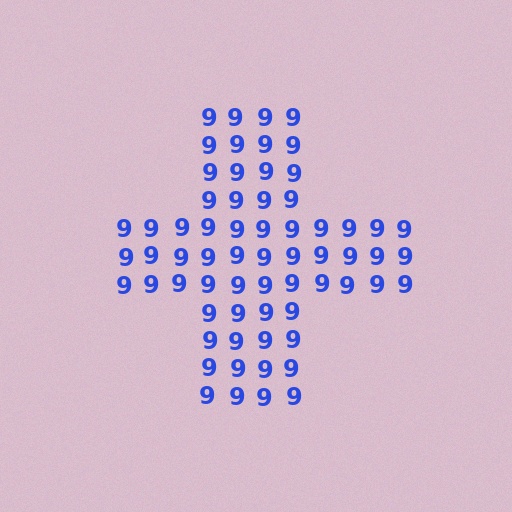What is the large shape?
The large shape is a cross.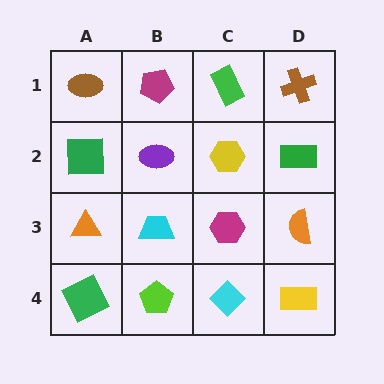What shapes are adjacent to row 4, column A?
An orange triangle (row 3, column A), a lime pentagon (row 4, column B).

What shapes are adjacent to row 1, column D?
A green rectangle (row 2, column D), a green rectangle (row 1, column C).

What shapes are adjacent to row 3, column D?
A green rectangle (row 2, column D), a yellow rectangle (row 4, column D), a magenta hexagon (row 3, column C).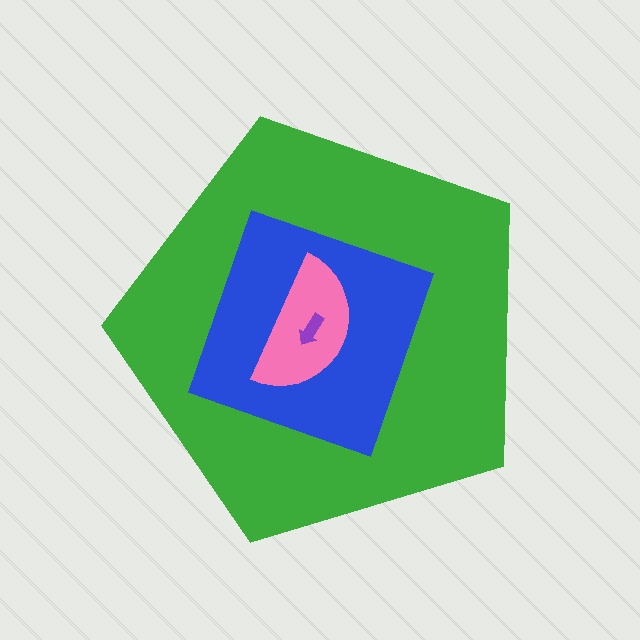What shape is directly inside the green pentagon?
The blue square.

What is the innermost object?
The purple arrow.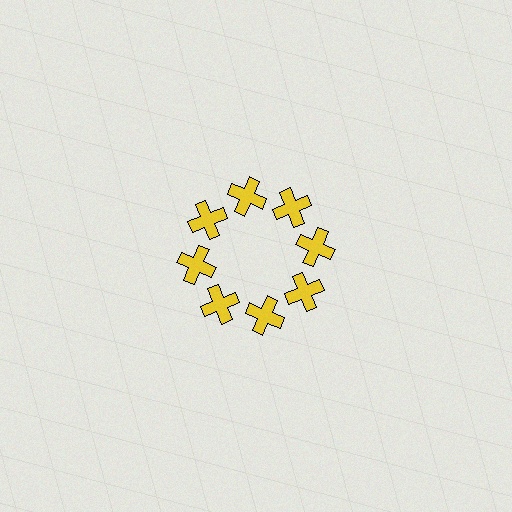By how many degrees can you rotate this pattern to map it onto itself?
The pattern maps onto itself every 45 degrees of rotation.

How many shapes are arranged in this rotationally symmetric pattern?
There are 8 shapes, arranged in 8 groups of 1.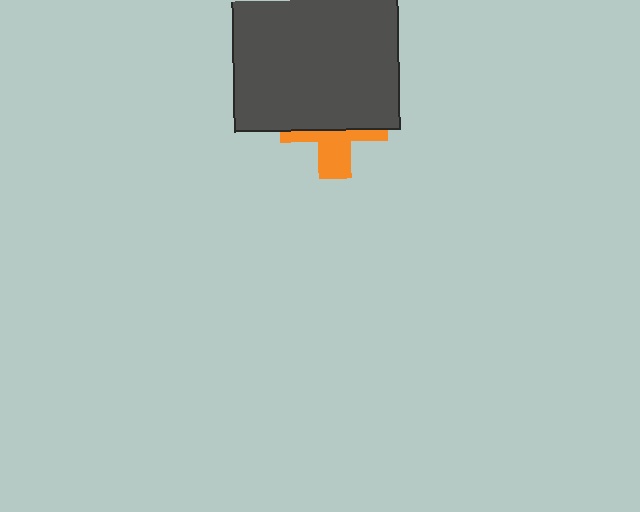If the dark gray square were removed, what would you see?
You would see the complete orange cross.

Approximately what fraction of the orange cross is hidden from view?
Roughly 61% of the orange cross is hidden behind the dark gray square.